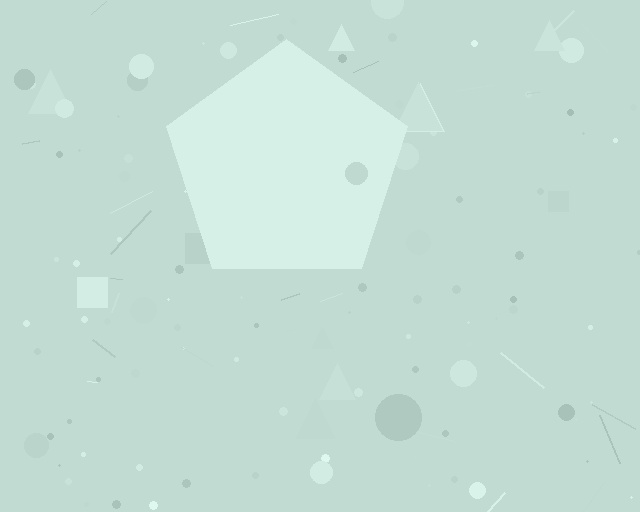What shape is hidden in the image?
A pentagon is hidden in the image.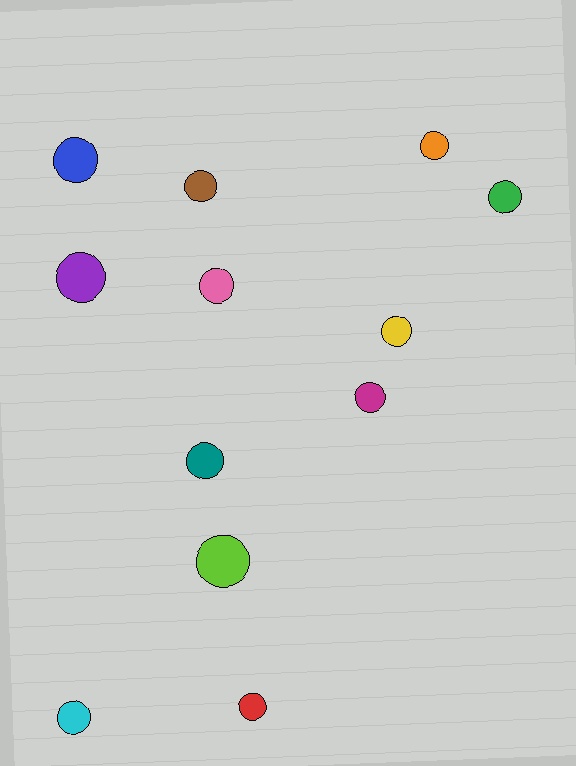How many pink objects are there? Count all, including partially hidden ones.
There is 1 pink object.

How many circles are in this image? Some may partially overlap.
There are 12 circles.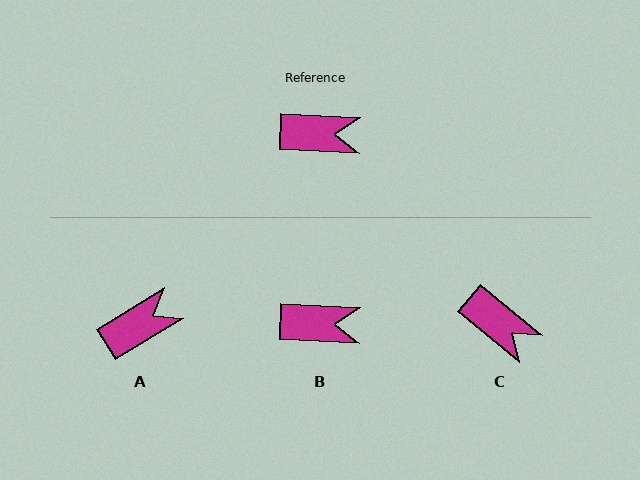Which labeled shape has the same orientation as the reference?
B.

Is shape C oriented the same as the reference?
No, it is off by about 38 degrees.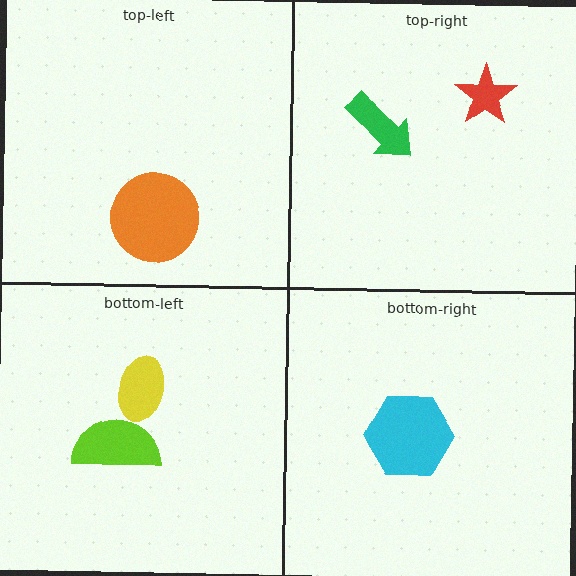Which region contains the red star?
The top-right region.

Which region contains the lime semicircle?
The bottom-left region.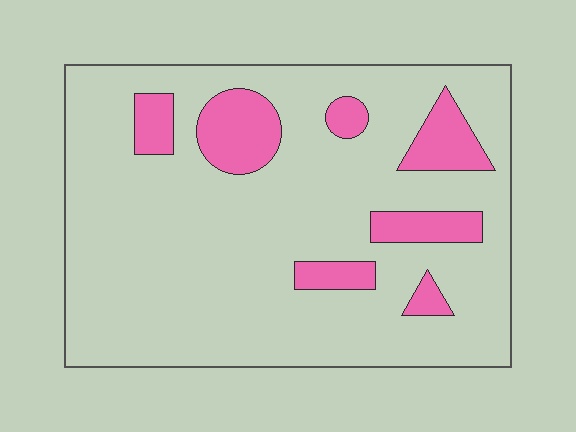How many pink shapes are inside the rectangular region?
7.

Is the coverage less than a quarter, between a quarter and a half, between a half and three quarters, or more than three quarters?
Less than a quarter.